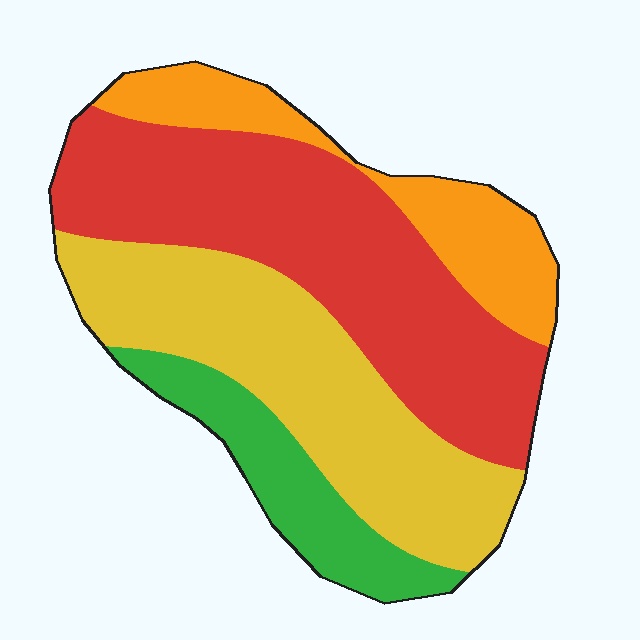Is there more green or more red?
Red.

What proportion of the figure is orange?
Orange takes up about one sixth (1/6) of the figure.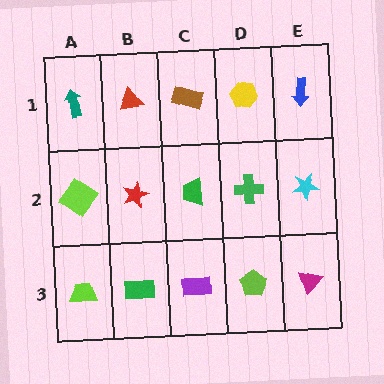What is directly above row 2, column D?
A yellow hexagon.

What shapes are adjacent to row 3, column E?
A cyan star (row 2, column E), a lime pentagon (row 3, column D).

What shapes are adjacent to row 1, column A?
A lime diamond (row 2, column A), a red triangle (row 1, column B).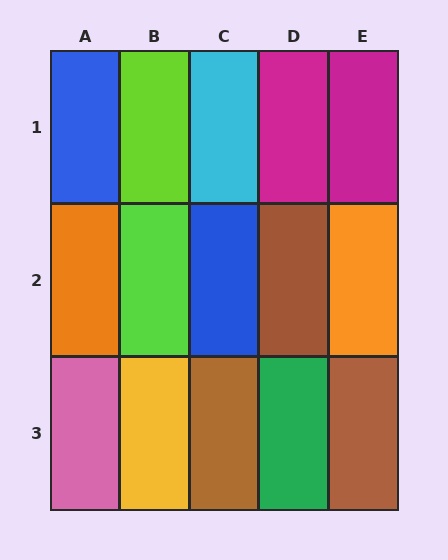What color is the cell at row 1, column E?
Magenta.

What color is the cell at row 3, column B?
Yellow.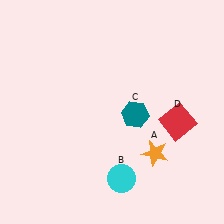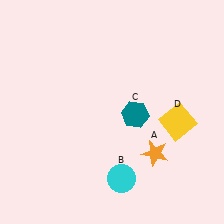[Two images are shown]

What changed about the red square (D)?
In Image 1, D is red. In Image 2, it changed to yellow.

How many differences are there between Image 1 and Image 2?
There is 1 difference between the two images.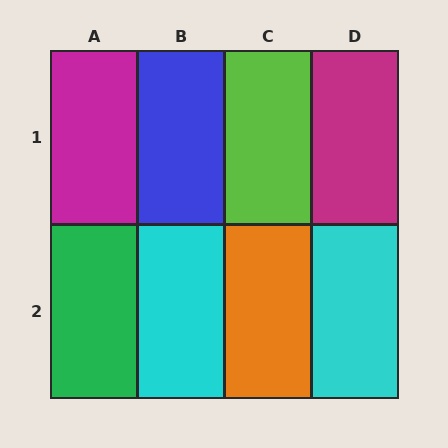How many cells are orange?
1 cell is orange.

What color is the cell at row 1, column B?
Blue.